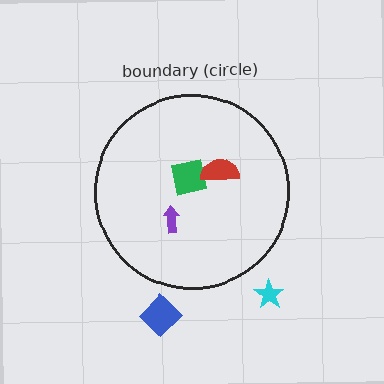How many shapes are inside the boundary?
3 inside, 2 outside.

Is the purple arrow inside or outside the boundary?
Inside.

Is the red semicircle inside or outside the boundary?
Inside.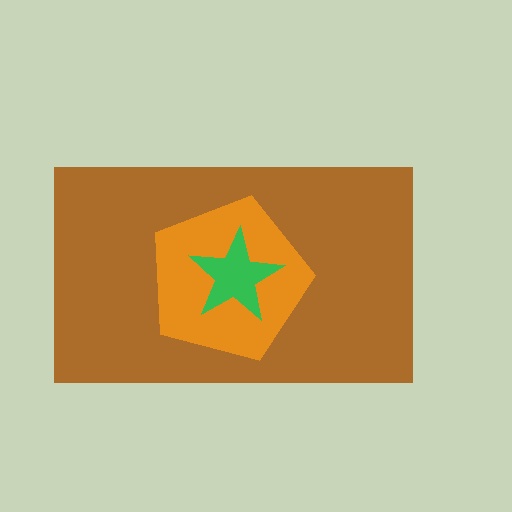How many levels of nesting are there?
3.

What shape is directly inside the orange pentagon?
The green star.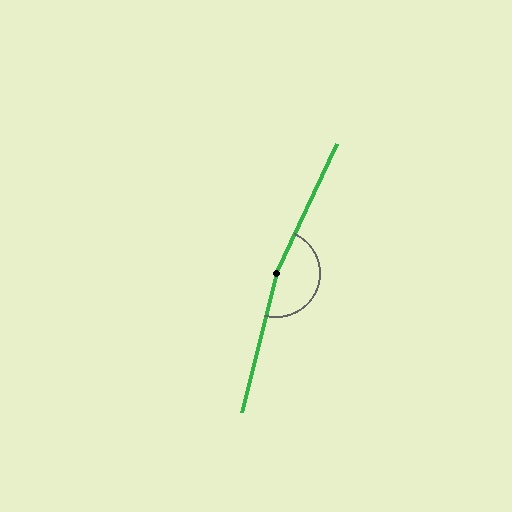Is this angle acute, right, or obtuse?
It is obtuse.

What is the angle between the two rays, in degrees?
Approximately 169 degrees.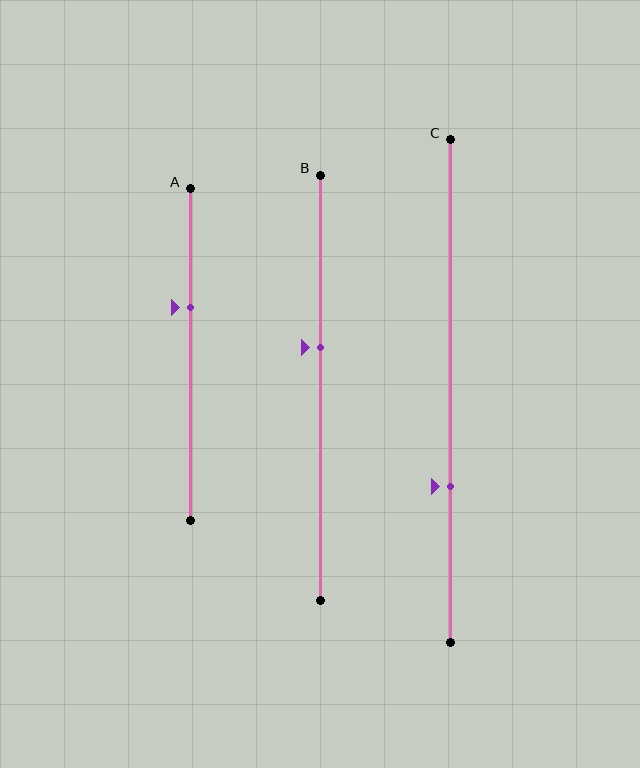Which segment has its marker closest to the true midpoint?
Segment B has its marker closest to the true midpoint.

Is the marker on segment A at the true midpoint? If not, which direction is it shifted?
No, the marker on segment A is shifted upward by about 14% of the segment length.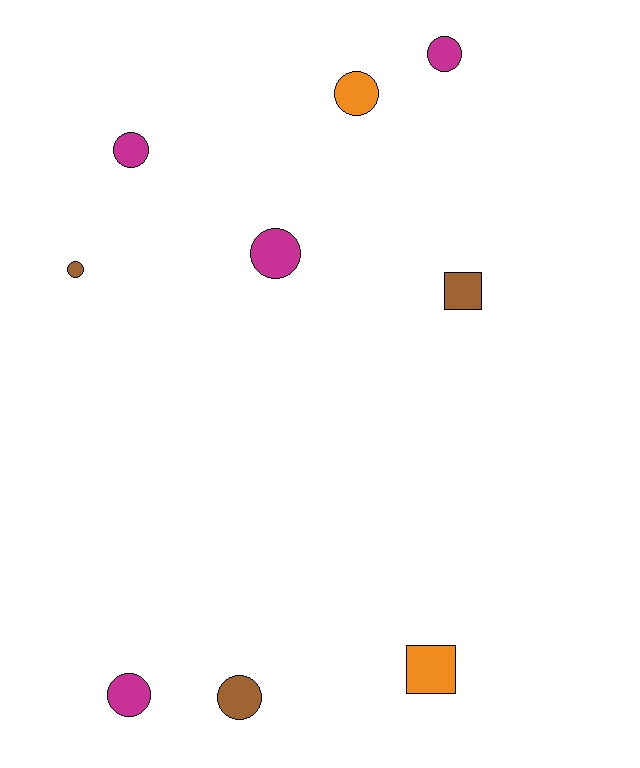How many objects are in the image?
There are 9 objects.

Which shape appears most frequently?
Circle, with 7 objects.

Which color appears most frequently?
Magenta, with 4 objects.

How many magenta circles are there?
There are 4 magenta circles.